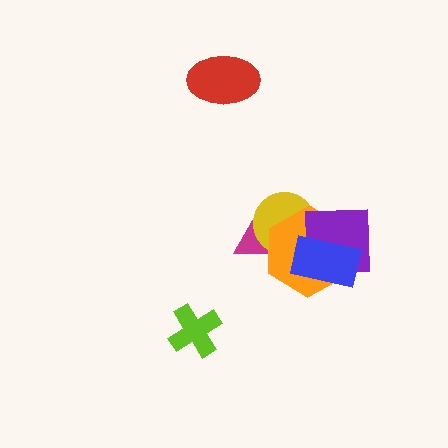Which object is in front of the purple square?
The blue rectangle is in front of the purple square.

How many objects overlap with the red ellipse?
0 objects overlap with the red ellipse.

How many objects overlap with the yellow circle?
3 objects overlap with the yellow circle.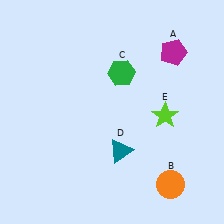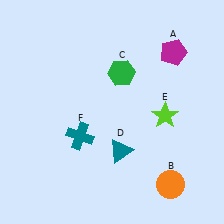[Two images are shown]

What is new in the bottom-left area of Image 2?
A teal cross (F) was added in the bottom-left area of Image 2.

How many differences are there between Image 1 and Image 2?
There is 1 difference between the two images.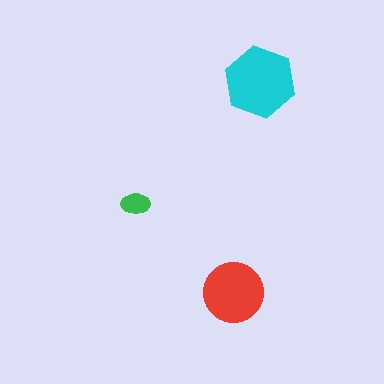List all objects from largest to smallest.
The cyan hexagon, the red circle, the green ellipse.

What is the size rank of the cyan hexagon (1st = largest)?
1st.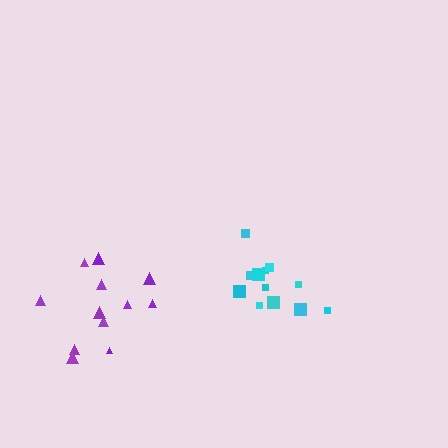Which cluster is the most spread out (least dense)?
Purple.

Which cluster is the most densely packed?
Cyan.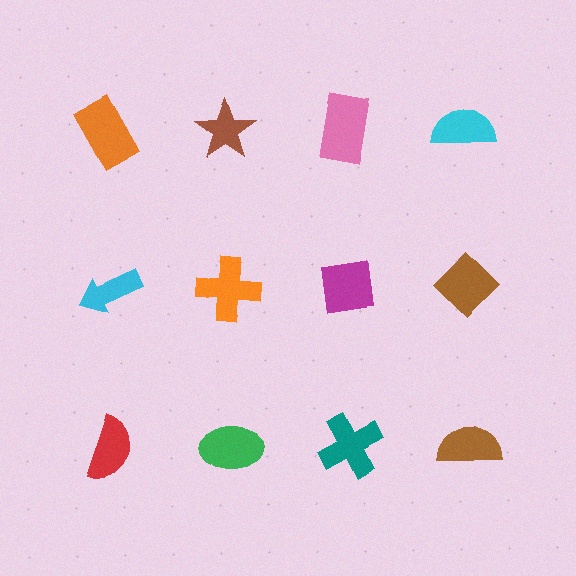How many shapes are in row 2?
4 shapes.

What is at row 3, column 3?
A teal cross.